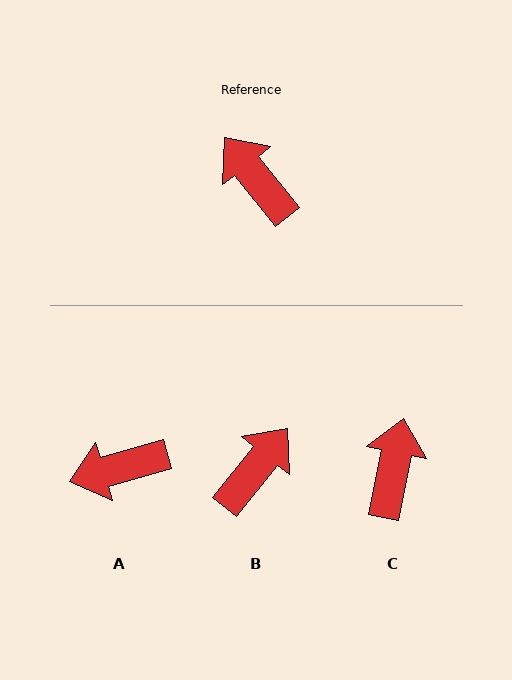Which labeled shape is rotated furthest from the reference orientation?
B, about 77 degrees away.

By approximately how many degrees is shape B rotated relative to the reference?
Approximately 77 degrees clockwise.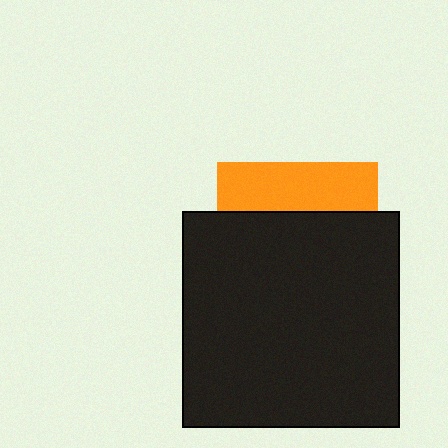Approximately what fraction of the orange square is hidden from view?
Roughly 69% of the orange square is hidden behind the black square.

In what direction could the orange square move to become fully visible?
The orange square could move up. That would shift it out from behind the black square entirely.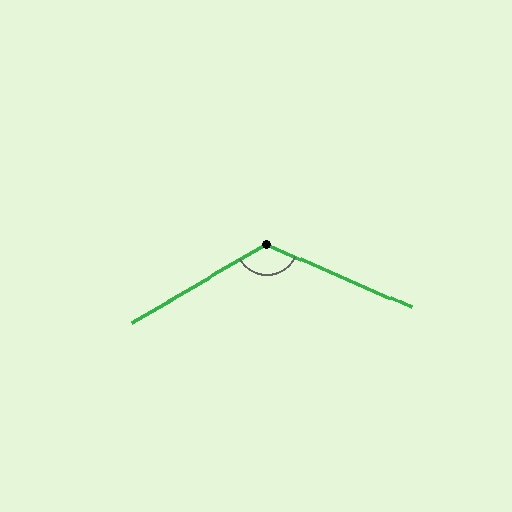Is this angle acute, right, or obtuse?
It is obtuse.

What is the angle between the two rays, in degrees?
Approximately 126 degrees.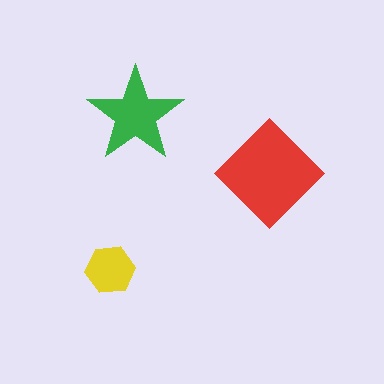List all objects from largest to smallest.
The red diamond, the green star, the yellow hexagon.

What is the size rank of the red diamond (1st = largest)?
1st.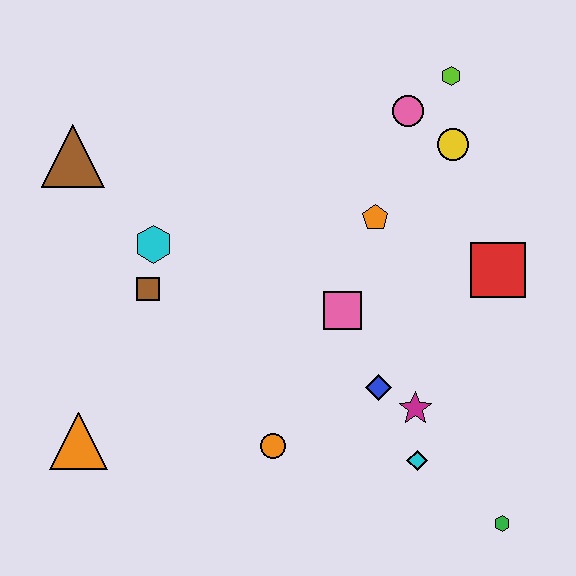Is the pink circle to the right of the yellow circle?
No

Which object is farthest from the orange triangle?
The lime hexagon is farthest from the orange triangle.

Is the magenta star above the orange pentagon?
No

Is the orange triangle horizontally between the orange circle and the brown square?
No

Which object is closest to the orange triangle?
The brown square is closest to the orange triangle.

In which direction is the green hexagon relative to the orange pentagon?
The green hexagon is below the orange pentagon.